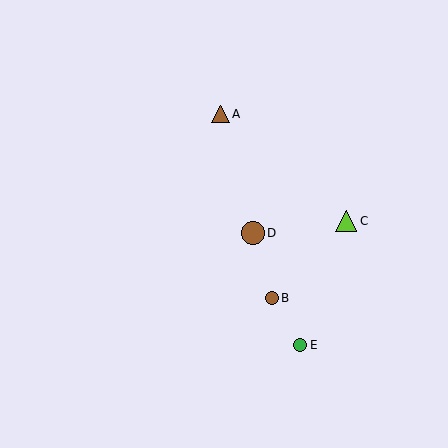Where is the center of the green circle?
The center of the green circle is at (300, 345).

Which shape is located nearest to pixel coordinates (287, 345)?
The green circle (labeled E) at (300, 345) is nearest to that location.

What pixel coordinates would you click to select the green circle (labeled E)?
Click at (300, 345) to select the green circle E.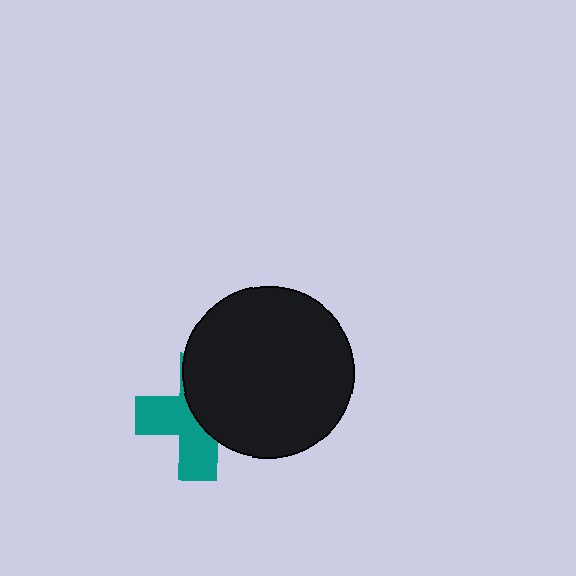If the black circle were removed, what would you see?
You would see the complete teal cross.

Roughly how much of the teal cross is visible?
About half of it is visible (roughly 49%).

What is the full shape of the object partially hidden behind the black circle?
The partially hidden object is a teal cross.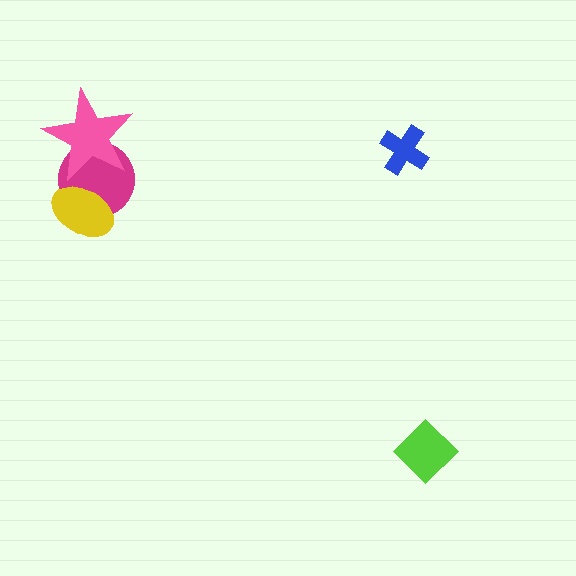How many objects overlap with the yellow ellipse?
1 object overlaps with the yellow ellipse.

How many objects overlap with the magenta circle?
2 objects overlap with the magenta circle.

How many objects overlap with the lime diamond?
0 objects overlap with the lime diamond.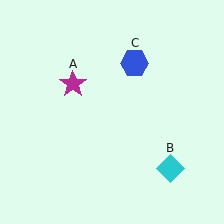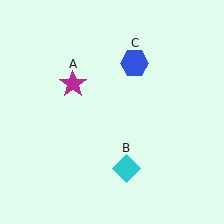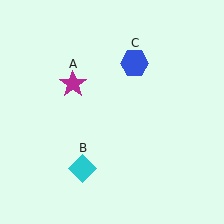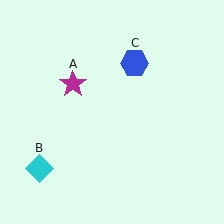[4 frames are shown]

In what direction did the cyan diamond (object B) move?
The cyan diamond (object B) moved left.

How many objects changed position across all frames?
1 object changed position: cyan diamond (object B).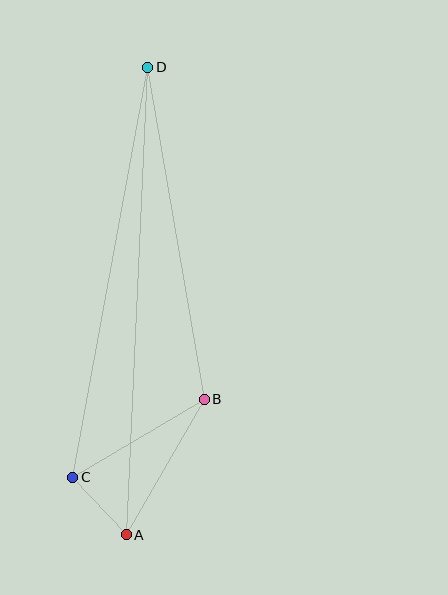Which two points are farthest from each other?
Points A and D are farthest from each other.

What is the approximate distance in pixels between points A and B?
The distance between A and B is approximately 156 pixels.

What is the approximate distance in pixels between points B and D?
The distance between B and D is approximately 337 pixels.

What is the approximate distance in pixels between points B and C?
The distance between B and C is approximately 153 pixels.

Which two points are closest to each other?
Points A and C are closest to each other.